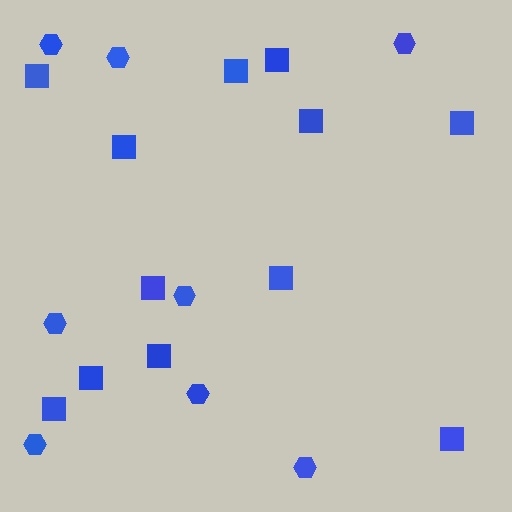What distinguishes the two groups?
There are 2 groups: one group of squares (12) and one group of hexagons (8).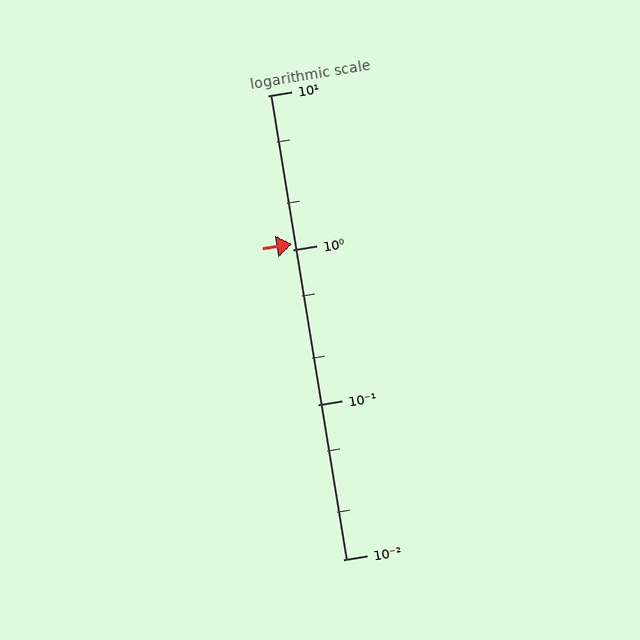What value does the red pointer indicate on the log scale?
The pointer indicates approximately 1.1.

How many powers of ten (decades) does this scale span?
The scale spans 3 decades, from 0.01 to 10.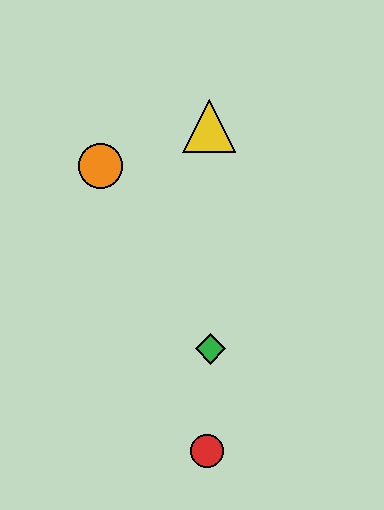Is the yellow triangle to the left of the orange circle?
No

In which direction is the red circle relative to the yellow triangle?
The red circle is below the yellow triangle.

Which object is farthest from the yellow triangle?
The red circle is farthest from the yellow triangle.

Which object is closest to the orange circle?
The yellow triangle is closest to the orange circle.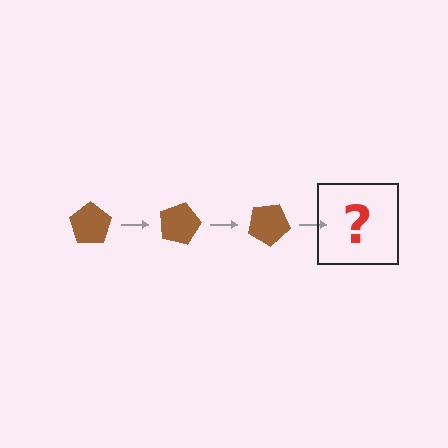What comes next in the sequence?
The next element should be a brown pentagon rotated 45 degrees.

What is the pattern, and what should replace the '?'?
The pattern is that the pentagon rotates 15 degrees each step. The '?' should be a brown pentagon rotated 45 degrees.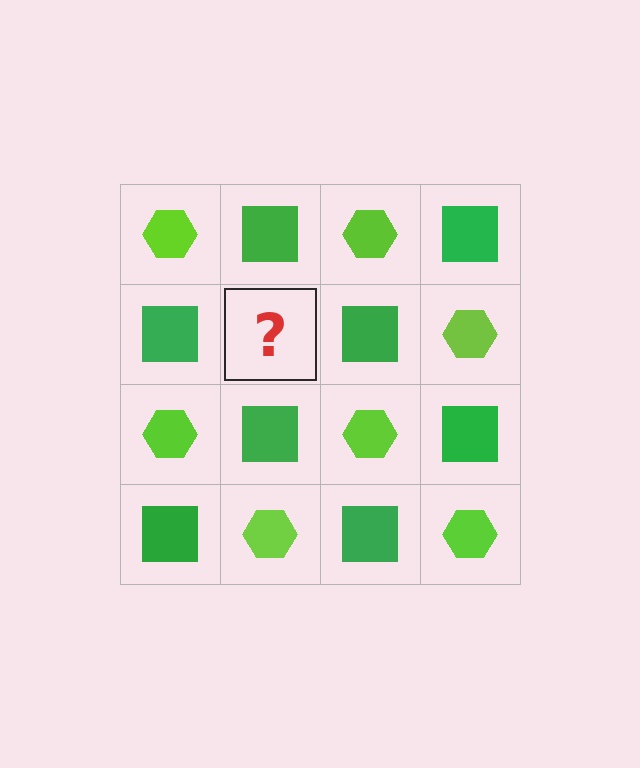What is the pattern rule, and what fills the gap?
The rule is that it alternates lime hexagon and green square in a checkerboard pattern. The gap should be filled with a lime hexagon.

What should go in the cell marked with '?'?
The missing cell should contain a lime hexagon.